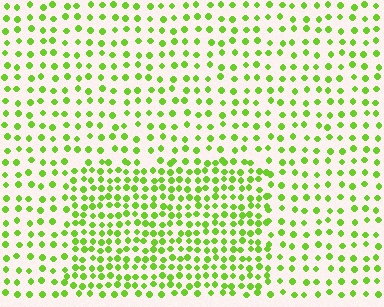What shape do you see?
I see a rectangle.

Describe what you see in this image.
The image contains small lime elements arranged at two different densities. A rectangle-shaped region is visible where the elements are more densely packed than the surrounding area.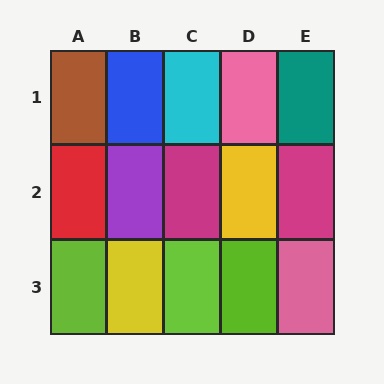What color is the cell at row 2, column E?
Magenta.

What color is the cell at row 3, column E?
Pink.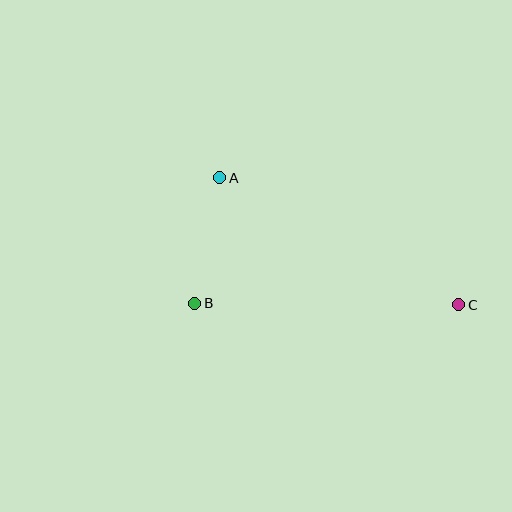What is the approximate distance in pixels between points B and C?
The distance between B and C is approximately 264 pixels.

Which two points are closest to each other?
Points A and B are closest to each other.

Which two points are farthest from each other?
Points A and C are farthest from each other.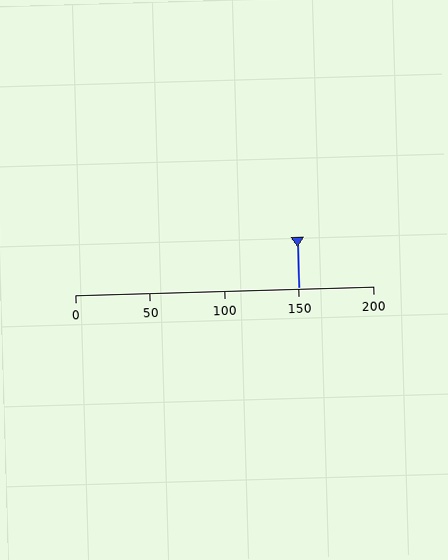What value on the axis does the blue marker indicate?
The marker indicates approximately 150.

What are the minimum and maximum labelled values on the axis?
The axis runs from 0 to 200.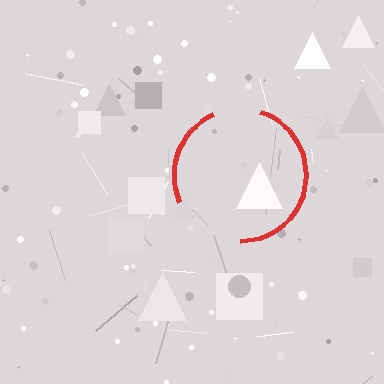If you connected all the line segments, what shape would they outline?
They would outline a circle.